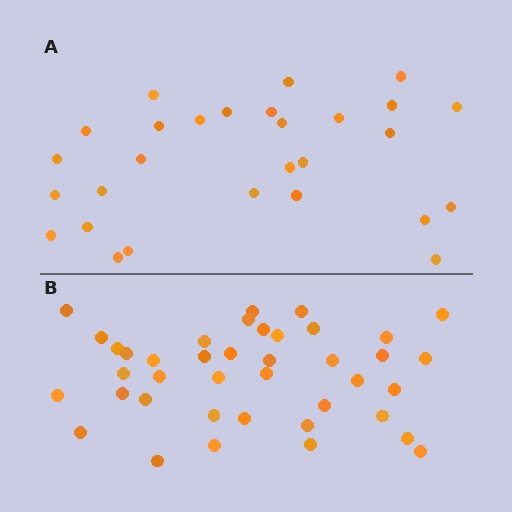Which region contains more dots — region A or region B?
Region B (the bottom region) has more dots.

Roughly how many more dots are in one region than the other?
Region B has roughly 12 or so more dots than region A.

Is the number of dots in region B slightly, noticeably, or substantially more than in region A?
Region B has noticeably more, but not dramatically so. The ratio is roughly 1.4 to 1.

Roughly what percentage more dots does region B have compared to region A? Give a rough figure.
About 45% more.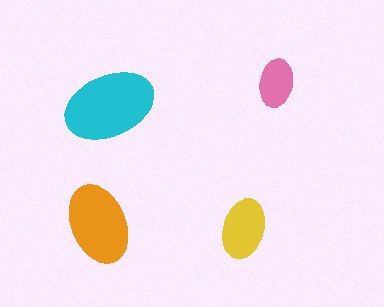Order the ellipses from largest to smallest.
the cyan one, the orange one, the yellow one, the pink one.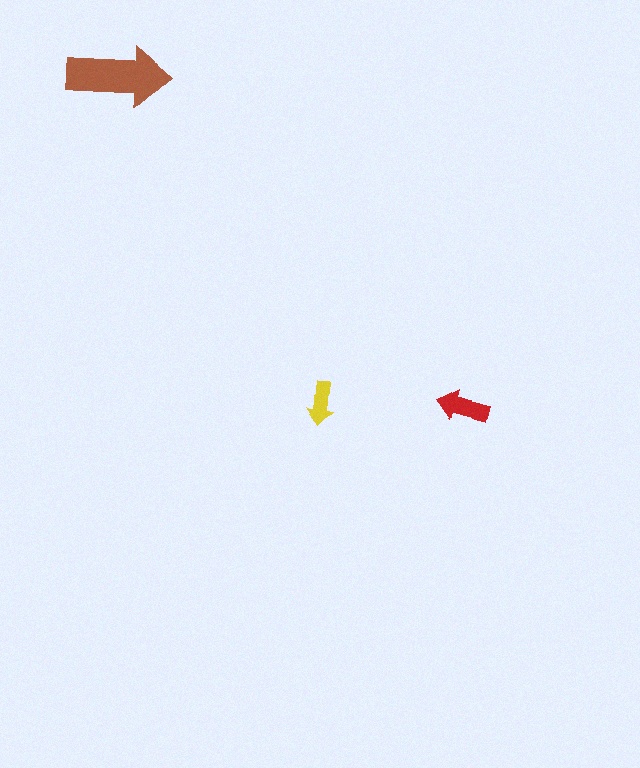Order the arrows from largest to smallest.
the brown one, the red one, the yellow one.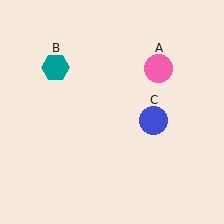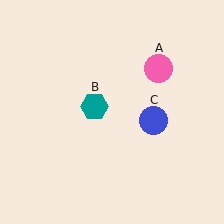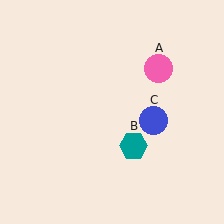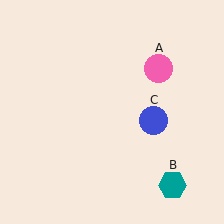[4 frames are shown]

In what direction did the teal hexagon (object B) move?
The teal hexagon (object B) moved down and to the right.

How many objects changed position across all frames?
1 object changed position: teal hexagon (object B).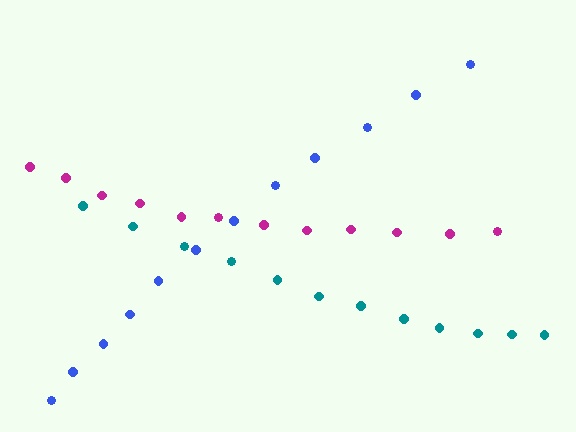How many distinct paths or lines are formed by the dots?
There are 3 distinct paths.